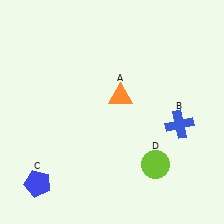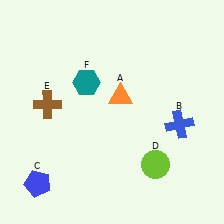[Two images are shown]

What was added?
A brown cross (E), a teal hexagon (F) were added in Image 2.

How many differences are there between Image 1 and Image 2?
There are 2 differences between the two images.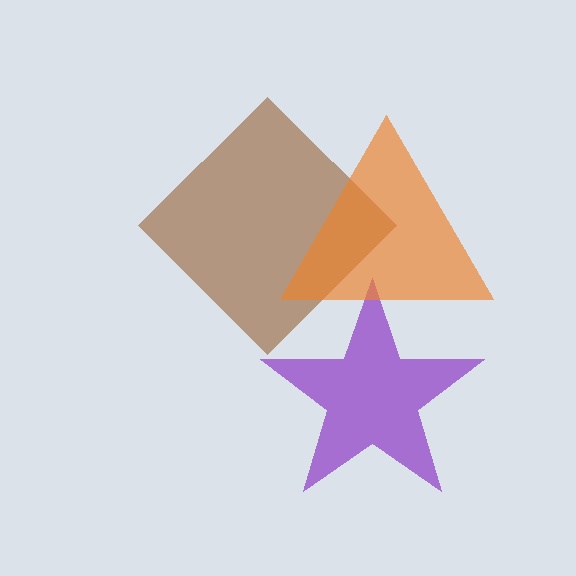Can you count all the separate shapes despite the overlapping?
Yes, there are 3 separate shapes.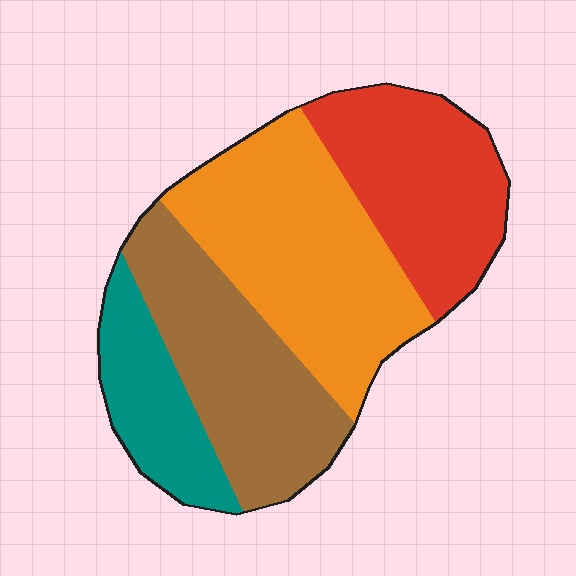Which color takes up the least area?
Teal, at roughly 15%.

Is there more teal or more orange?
Orange.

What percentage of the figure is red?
Red takes up about one quarter (1/4) of the figure.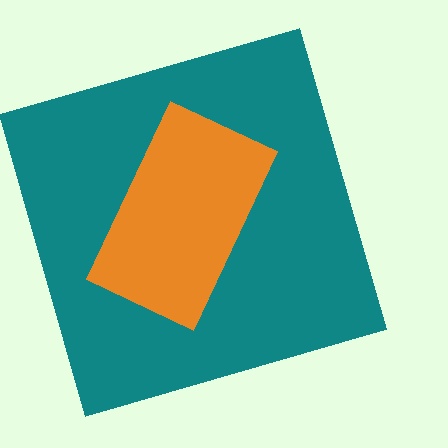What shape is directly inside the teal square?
The orange rectangle.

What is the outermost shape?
The teal square.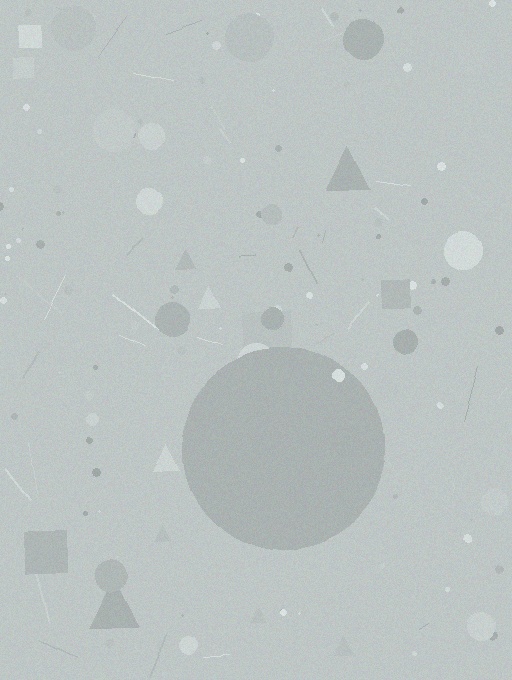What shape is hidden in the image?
A circle is hidden in the image.